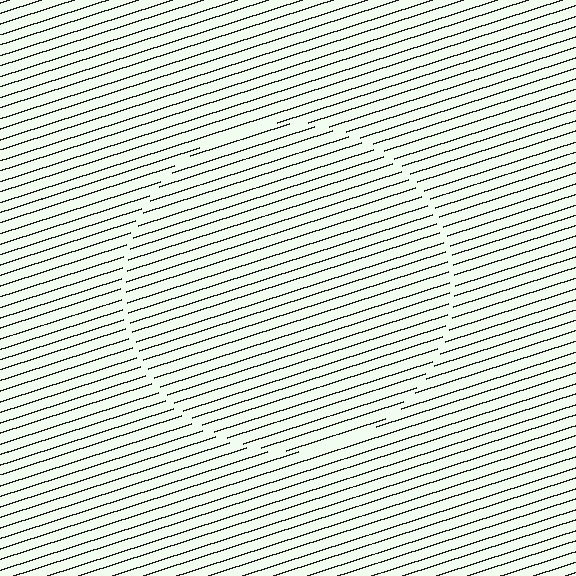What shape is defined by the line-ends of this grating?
An illusory circle. The interior of the shape contains the same grating, shifted by half a period — the contour is defined by the phase discontinuity where line-ends from the inner and outer gratings abut.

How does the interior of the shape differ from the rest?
The interior of the shape contains the same grating, shifted by half a period — the contour is defined by the phase discontinuity where line-ends from the inner and outer gratings abut.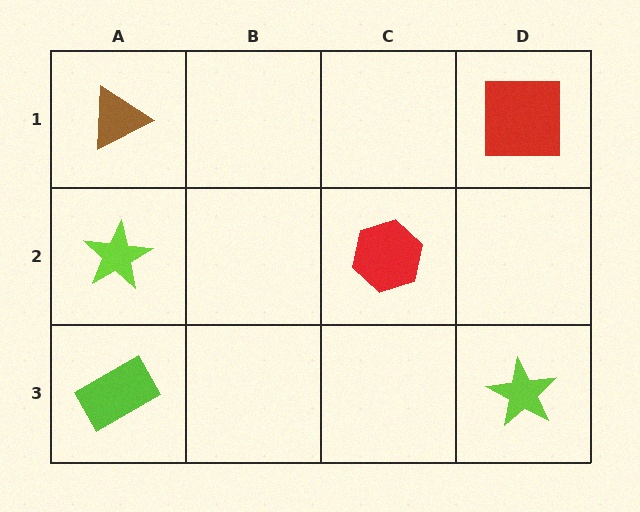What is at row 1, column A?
A brown triangle.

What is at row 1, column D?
A red square.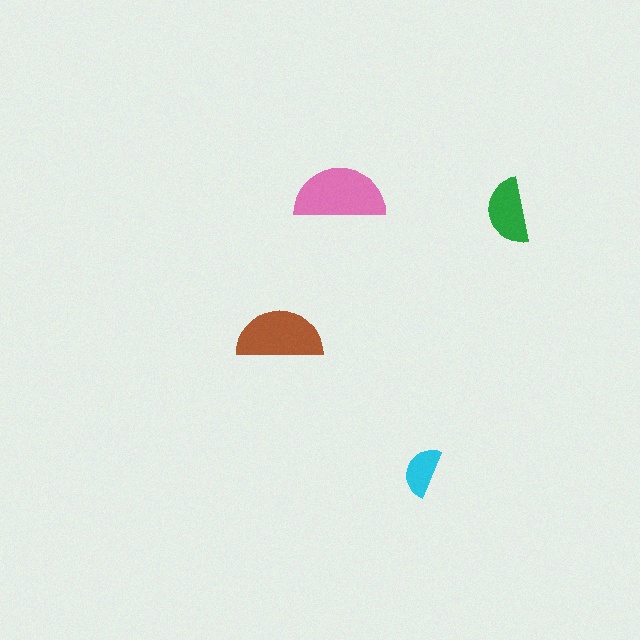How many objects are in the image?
There are 4 objects in the image.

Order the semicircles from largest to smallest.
the pink one, the brown one, the green one, the cyan one.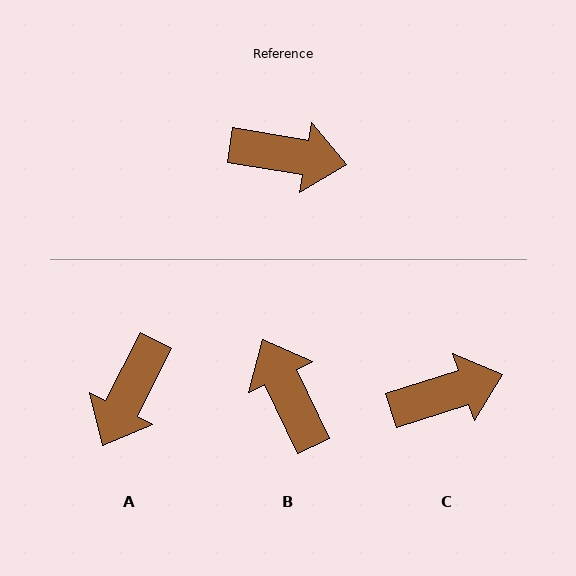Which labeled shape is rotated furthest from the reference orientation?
B, about 125 degrees away.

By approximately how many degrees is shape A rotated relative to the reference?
Approximately 108 degrees clockwise.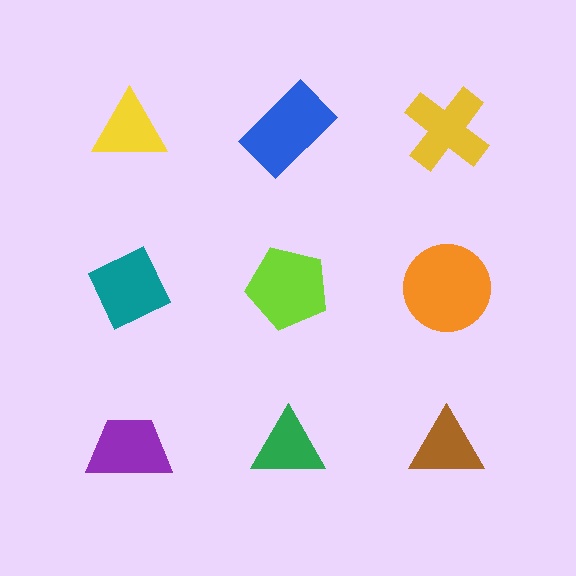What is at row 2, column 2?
A lime pentagon.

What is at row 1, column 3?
A yellow cross.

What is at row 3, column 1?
A purple trapezoid.